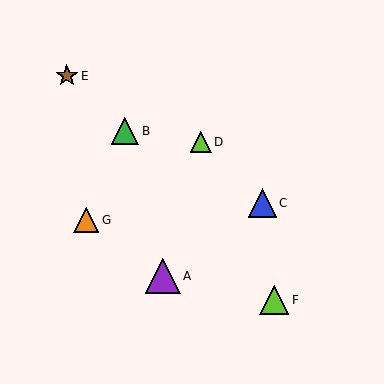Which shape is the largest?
The purple triangle (labeled A) is the largest.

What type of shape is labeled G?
Shape G is an orange triangle.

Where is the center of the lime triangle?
The center of the lime triangle is at (274, 300).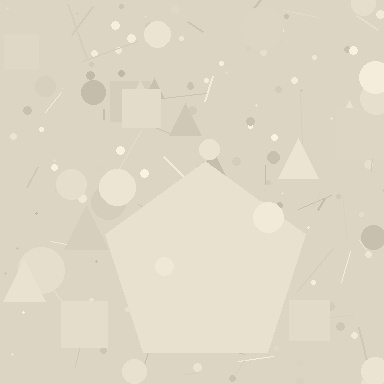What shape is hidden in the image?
A pentagon is hidden in the image.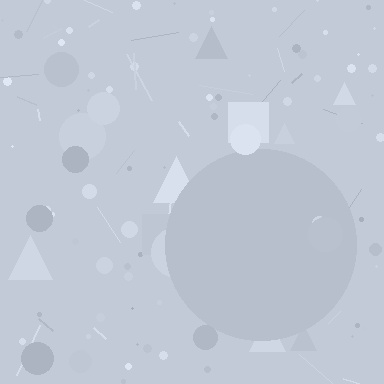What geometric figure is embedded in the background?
A circle is embedded in the background.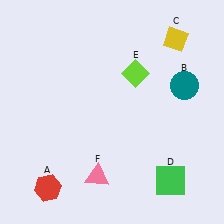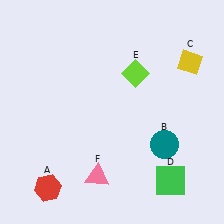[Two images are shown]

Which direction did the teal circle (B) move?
The teal circle (B) moved down.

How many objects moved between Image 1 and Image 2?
2 objects moved between the two images.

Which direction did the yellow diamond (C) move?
The yellow diamond (C) moved down.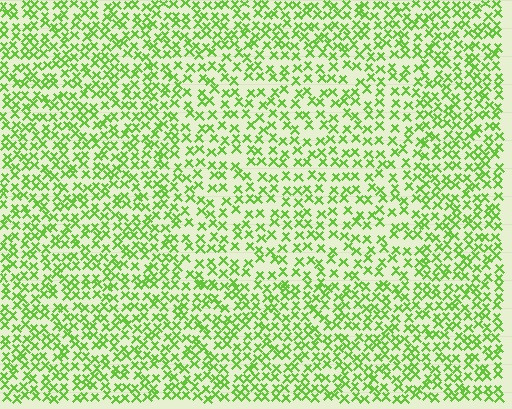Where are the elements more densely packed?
The elements are more densely packed outside the rectangle boundary.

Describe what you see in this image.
The image contains small lime elements arranged at two different densities. A rectangle-shaped region is visible where the elements are less densely packed than the surrounding area.